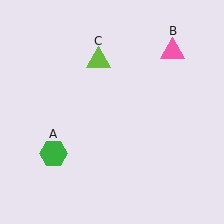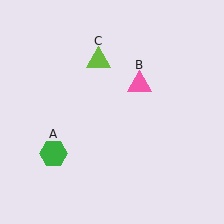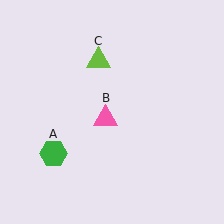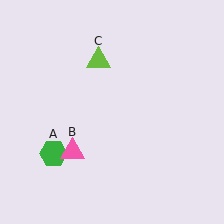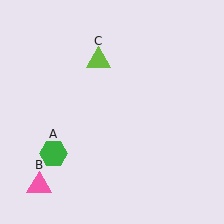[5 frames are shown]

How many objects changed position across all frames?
1 object changed position: pink triangle (object B).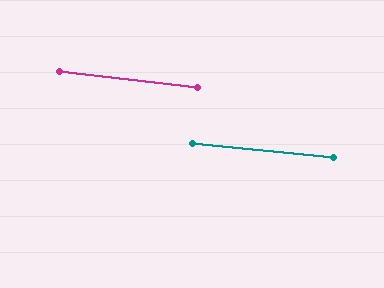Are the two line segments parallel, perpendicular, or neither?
Parallel — their directions differ by only 1.0°.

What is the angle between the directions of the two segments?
Approximately 1 degree.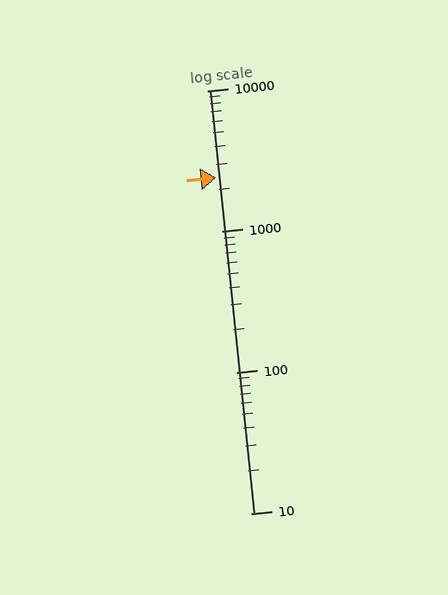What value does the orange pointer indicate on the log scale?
The pointer indicates approximately 2400.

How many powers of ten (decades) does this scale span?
The scale spans 3 decades, from 10 to 10000.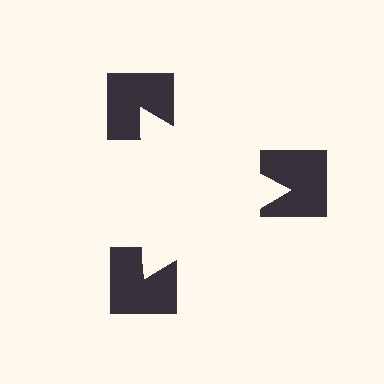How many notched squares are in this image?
There are 3 — one at each vertex of the illusory triangle.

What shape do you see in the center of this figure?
An illusory triangle — its edges are inferred from the aligned wedge cuts in the notched squares, not physically drawn.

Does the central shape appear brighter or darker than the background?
It typically appears slightly brighter than the background, even though no actual brightness change is drawn.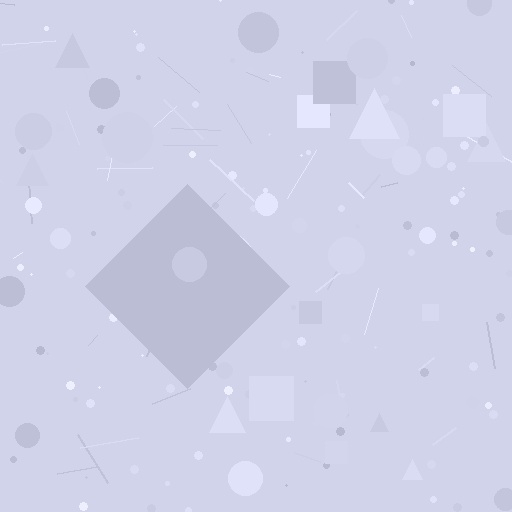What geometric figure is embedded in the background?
A diamond is embedded in the background.